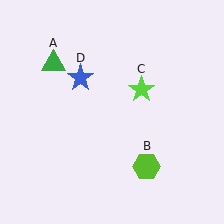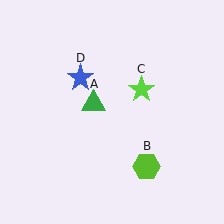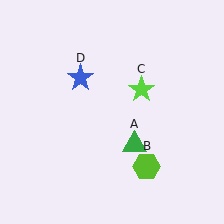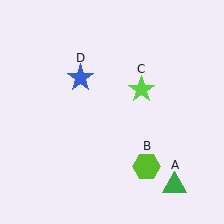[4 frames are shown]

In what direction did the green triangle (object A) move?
The green triangle (object A) moved down and to the right.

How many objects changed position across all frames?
1 object changed position: green triangle (object A).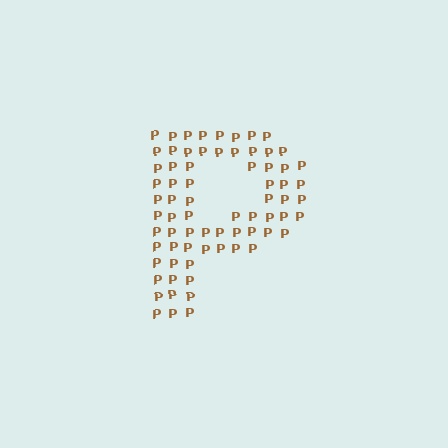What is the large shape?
The large shape is the letter P.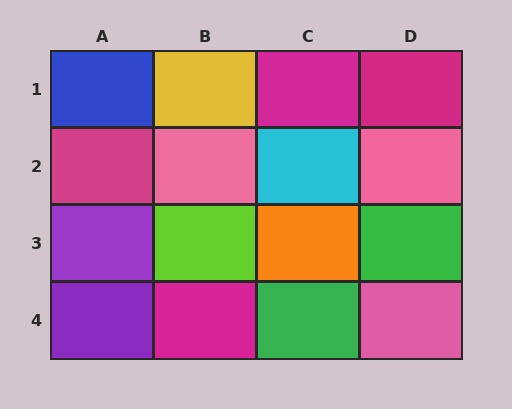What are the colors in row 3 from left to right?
Purple, lime, orange, green.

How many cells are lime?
1 cell is lime.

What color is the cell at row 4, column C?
Green.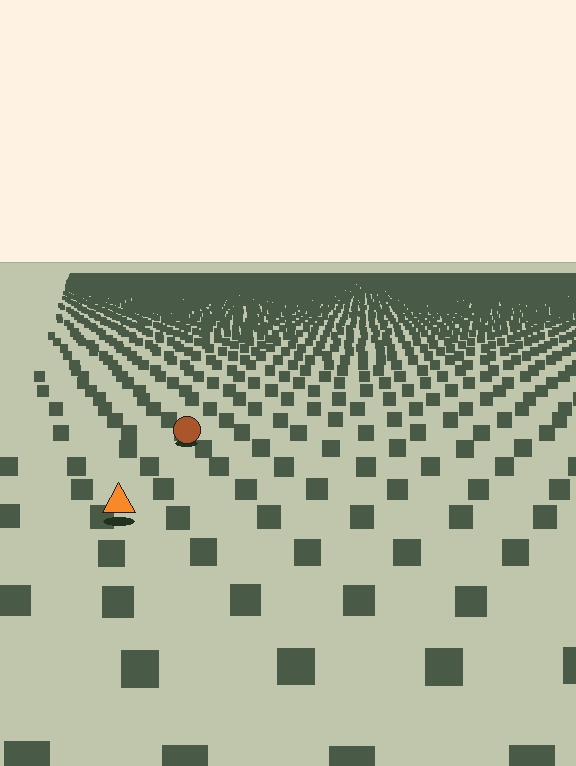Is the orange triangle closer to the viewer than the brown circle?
Yes. The orange triangle is closer — you can tell from the texture gradient: the ground texture is coarser near it.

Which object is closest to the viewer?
The orange triangle is closest. The texture marks near it are larger and more spread out.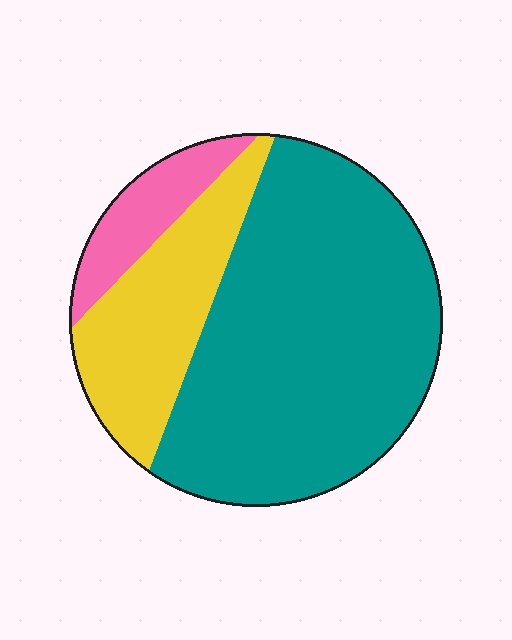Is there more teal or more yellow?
Teal.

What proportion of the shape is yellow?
Yellow takes up about one quarter (1/4) of the shape.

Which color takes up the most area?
Teal, at roughly 65%.